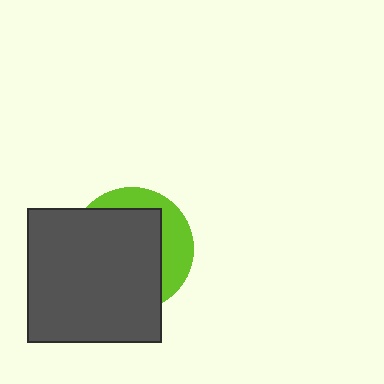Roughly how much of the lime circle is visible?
A small part of it is visible (roughly 31%).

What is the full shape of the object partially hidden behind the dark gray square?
The partially hidden object is a lime circle.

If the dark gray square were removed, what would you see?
You would see the complete lime circle.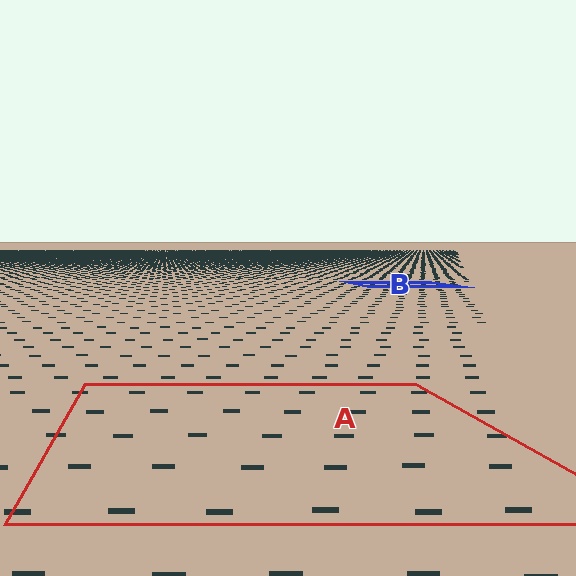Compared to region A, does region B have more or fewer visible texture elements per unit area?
Region B has more texture elements per unit area — they are packed more densely because it is farther away.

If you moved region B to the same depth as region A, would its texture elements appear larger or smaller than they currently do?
They would appear larger. At a closer depth, the same texture elements are projected at a bigger on-screen size.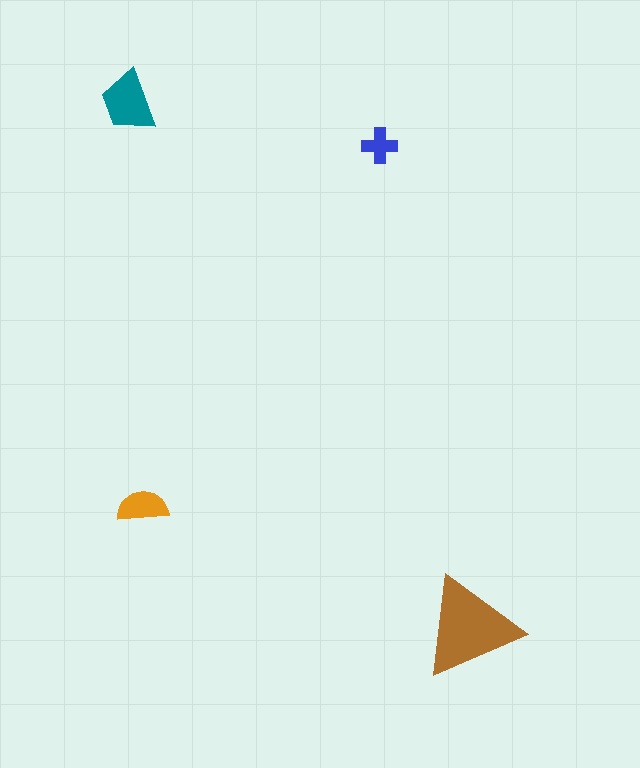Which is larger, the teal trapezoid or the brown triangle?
The brown triangle.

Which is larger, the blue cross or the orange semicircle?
The orange semicircle.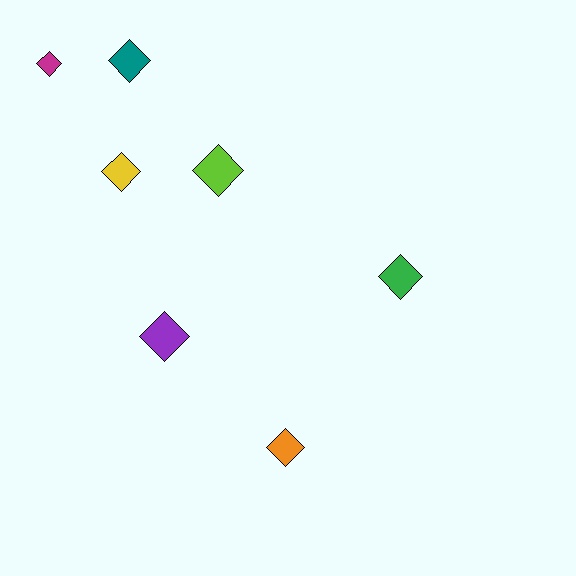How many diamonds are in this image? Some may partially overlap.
There are 7 diamonds.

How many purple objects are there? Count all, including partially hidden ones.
There is 1 purple object.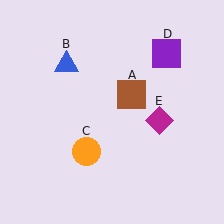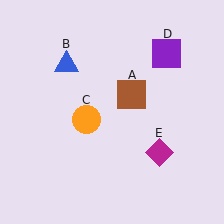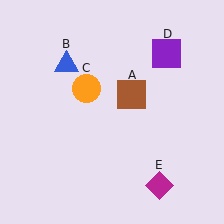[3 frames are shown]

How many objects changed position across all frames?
2 objects changed position: orange circle (object C), magenta diamond (object E).